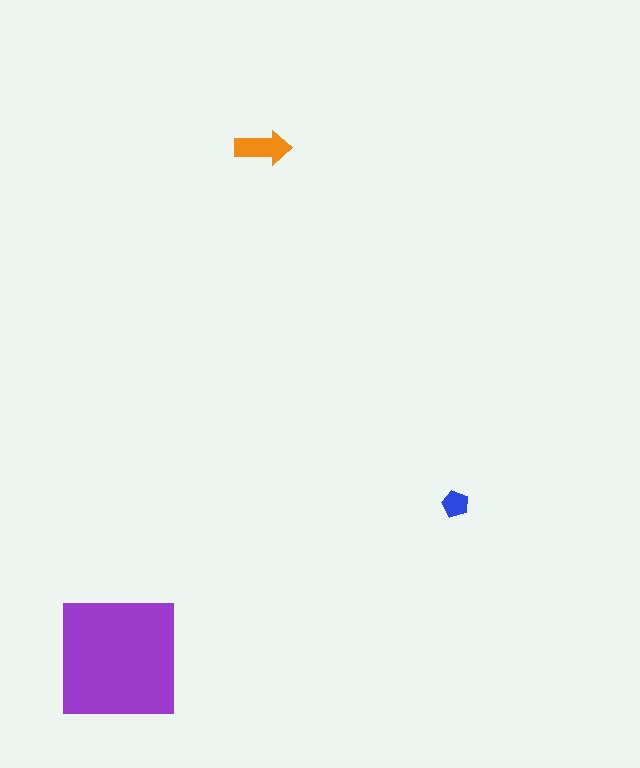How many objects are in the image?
There are 3 objects in the image.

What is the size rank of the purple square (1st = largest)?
1st.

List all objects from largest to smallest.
The purple square, the orange arrow, the blue pentagon.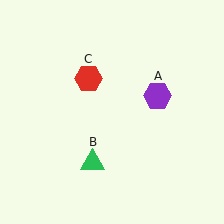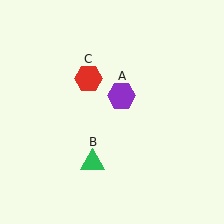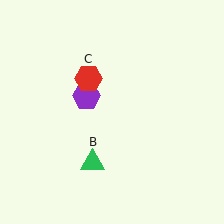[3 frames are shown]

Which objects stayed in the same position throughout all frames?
Green triangle (object B) and red hexagon (object C) remained stationary.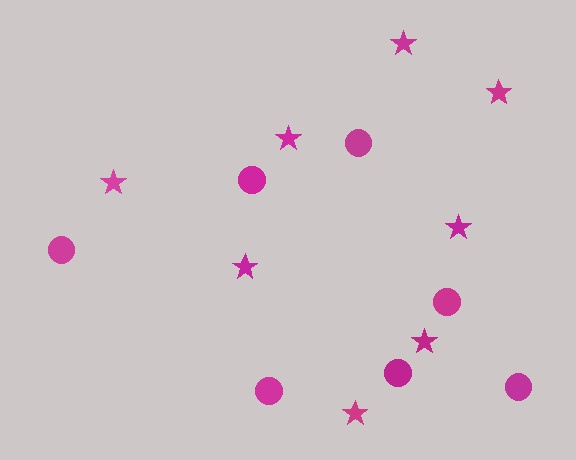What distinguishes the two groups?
There are 2 groups: one group of circles (7) and one group of stars (8).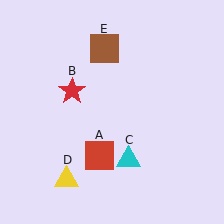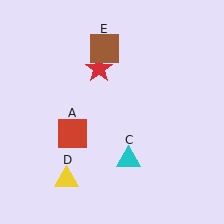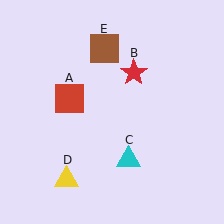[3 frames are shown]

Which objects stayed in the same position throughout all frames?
Cyan triangle (object C) and yellow triangle (object D) and brown square (object E) remained stationary.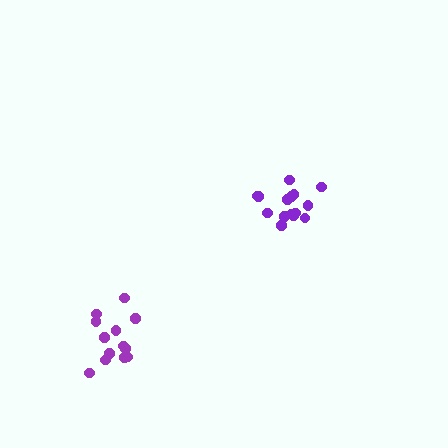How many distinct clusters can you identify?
There are 2 distinct clusters.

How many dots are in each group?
Group 1: 15 dots, Group 2: 14 dots (29 total).